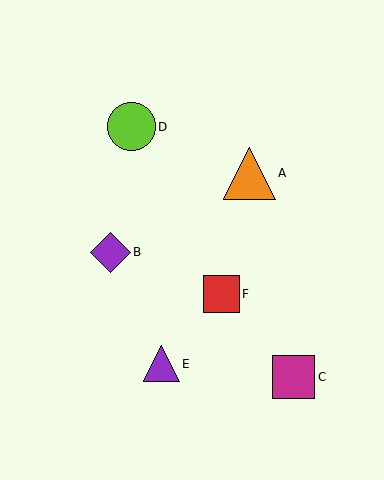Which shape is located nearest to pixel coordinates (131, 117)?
The lime circle (labeled D) at (132, 127) is nearest to that location.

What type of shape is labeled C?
Shape C is a magenta square.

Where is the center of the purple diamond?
The center of the purple diamond is at (110, 252).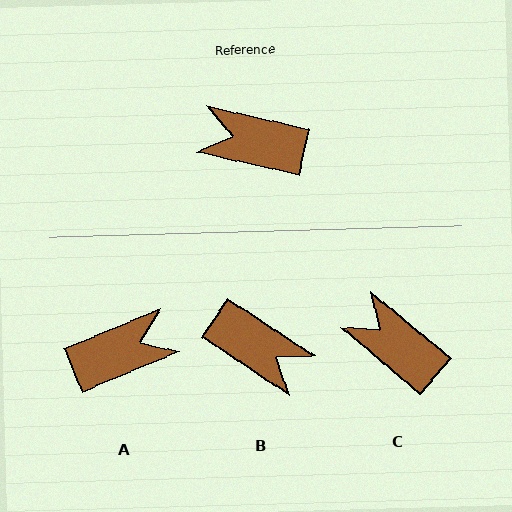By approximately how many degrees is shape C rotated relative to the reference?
Approximately 28 degrees clockwise.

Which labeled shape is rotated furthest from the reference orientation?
B, about 159 degrees away.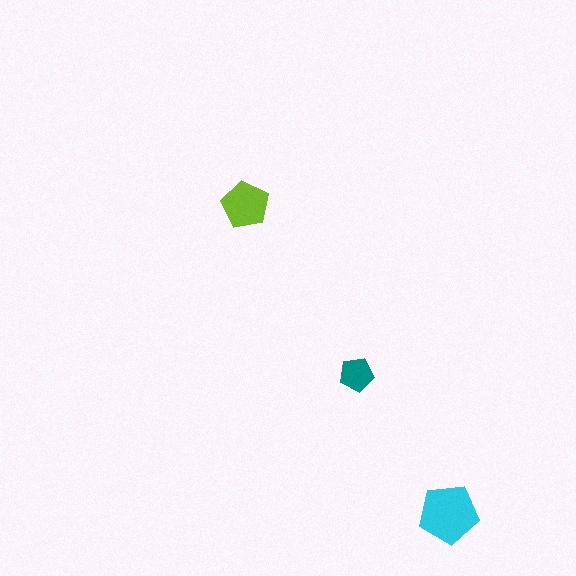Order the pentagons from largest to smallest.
the cyan one, the lime one, the teal one.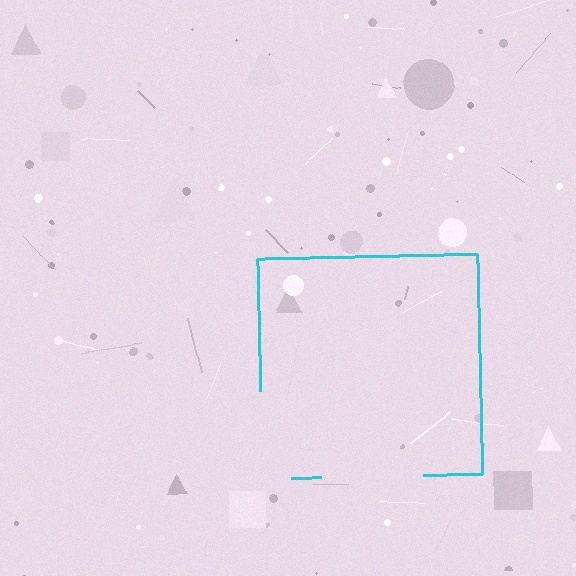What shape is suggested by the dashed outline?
The dashed outline suggests a square.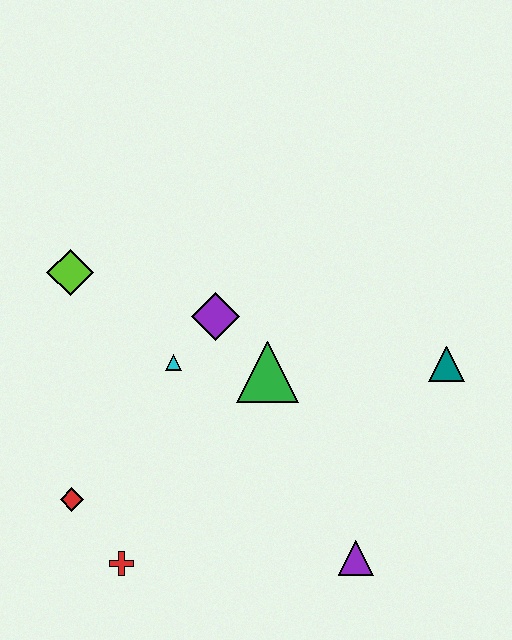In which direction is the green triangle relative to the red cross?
The green triangle is above the red cross.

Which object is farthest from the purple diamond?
The purple triangle is farthest from the purple diamond.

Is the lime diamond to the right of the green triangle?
No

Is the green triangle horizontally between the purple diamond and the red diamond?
No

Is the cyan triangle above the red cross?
Yes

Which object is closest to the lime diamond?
The cyan triangle is closest to the lime diamond.